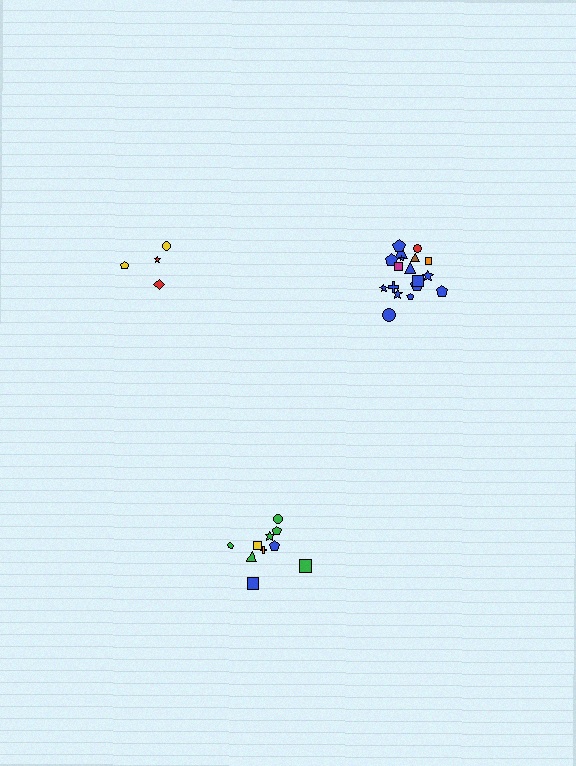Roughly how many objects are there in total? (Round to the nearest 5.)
Roughly 30 objects in total.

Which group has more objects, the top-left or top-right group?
The top-right group.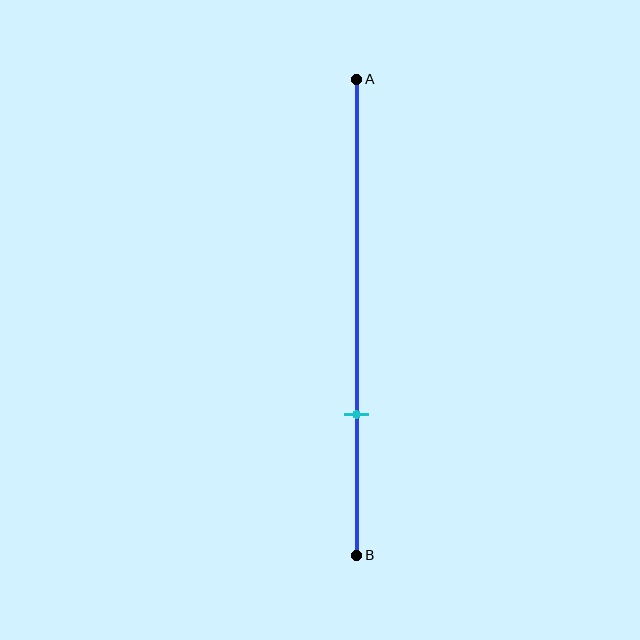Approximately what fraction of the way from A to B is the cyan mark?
The cyan mark is approximately 70% of the way from A to B.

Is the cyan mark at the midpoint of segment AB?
No, the mark is at about 70% from A, not at the 50% midpoint.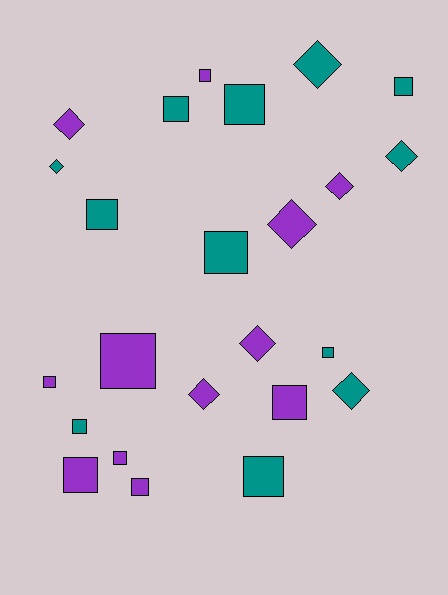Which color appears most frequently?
Purple, with 12 objects.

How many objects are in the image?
There are 24 objects.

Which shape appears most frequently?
Square, with 15 objects.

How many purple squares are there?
There are 7 purple squares.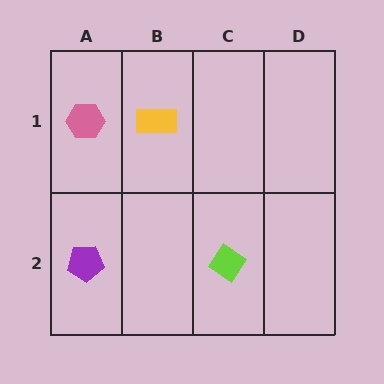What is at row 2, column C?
A lime diamond.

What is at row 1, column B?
A yellow rectangle.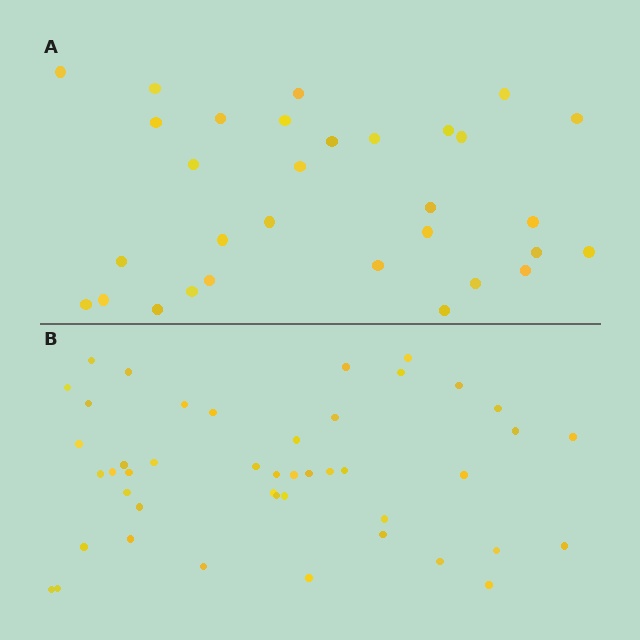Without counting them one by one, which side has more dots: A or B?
Region B (the bottom region) has more dots.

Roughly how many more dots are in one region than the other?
Region B has approximately 15 more dots than region A.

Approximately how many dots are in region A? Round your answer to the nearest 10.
About 30 dots. (The exact count is 31, which rounds to 30.)